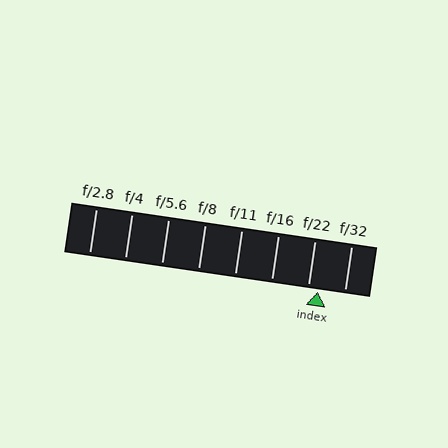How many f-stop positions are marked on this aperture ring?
There are 8 f-stop positions marked.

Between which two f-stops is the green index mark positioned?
The index mark is between f/22 and f/32.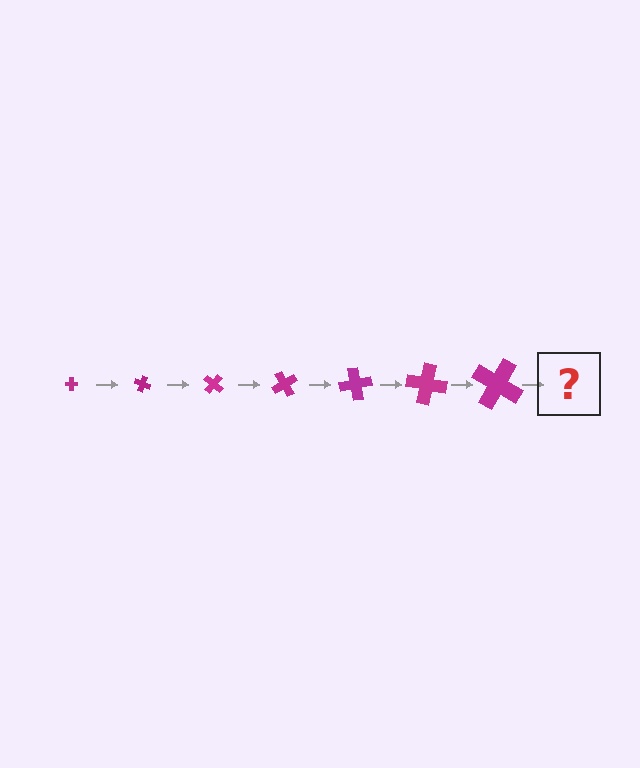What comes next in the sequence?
The next element should be a cross, larger than the previous one and rotated 140 degrees from the start.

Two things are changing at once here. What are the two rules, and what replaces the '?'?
The two rules are that the cross grows larger each step and it rotates 20 degrees each step. The '?' should be a cross, larger than the previous one and rotated 140 degrees from the start.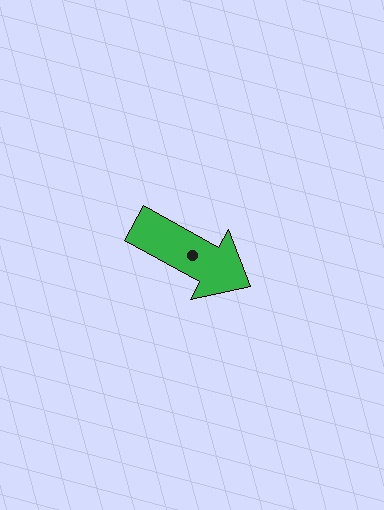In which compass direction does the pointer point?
Southeast.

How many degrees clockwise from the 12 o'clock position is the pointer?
Approximately 119 degrees.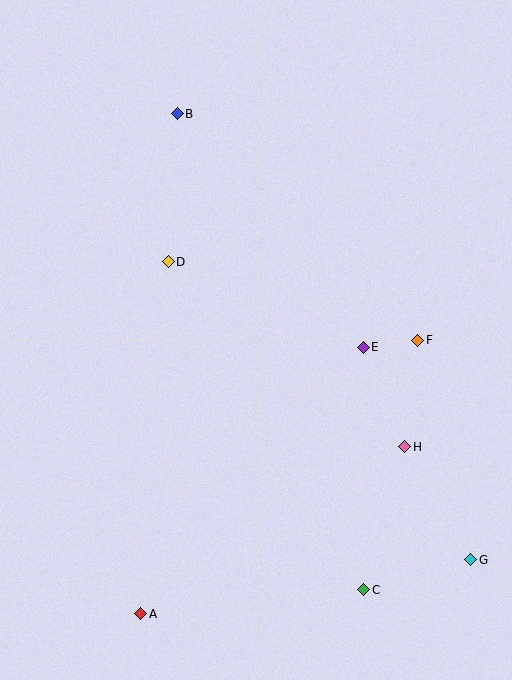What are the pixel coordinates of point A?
Point A is at (141, 614).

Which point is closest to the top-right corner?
Point F is closest to the top-right corner.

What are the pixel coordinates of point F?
Point F is at (418, 340).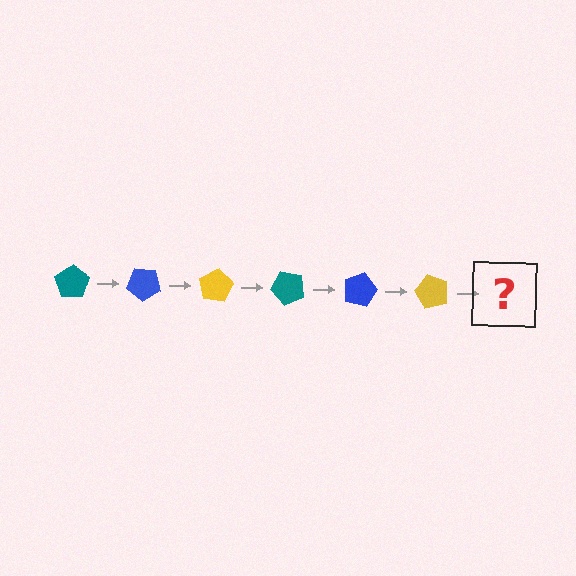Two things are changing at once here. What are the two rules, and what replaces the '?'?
The two rules are that it rotates 40 degrees each step and the color cycles through teal, blue, and yellow. The '?' should be a teal pentagon, rotated 240 degrees from the start.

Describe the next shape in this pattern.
It should be a teal pentagon, rotated 240 degrees from the start.